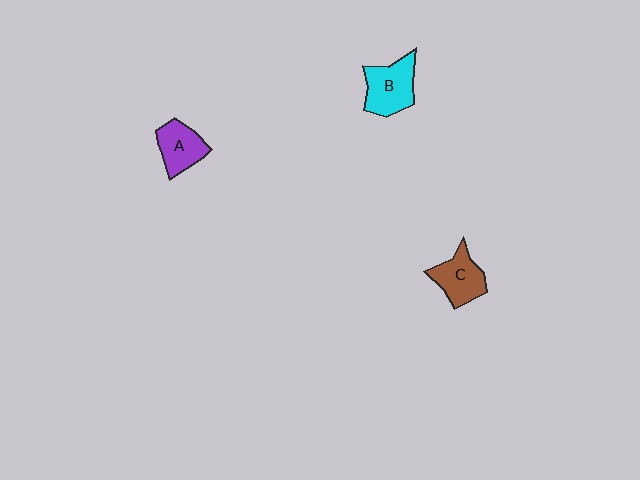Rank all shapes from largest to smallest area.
From largest to smallest: B (cyan), C (brown), A (purple).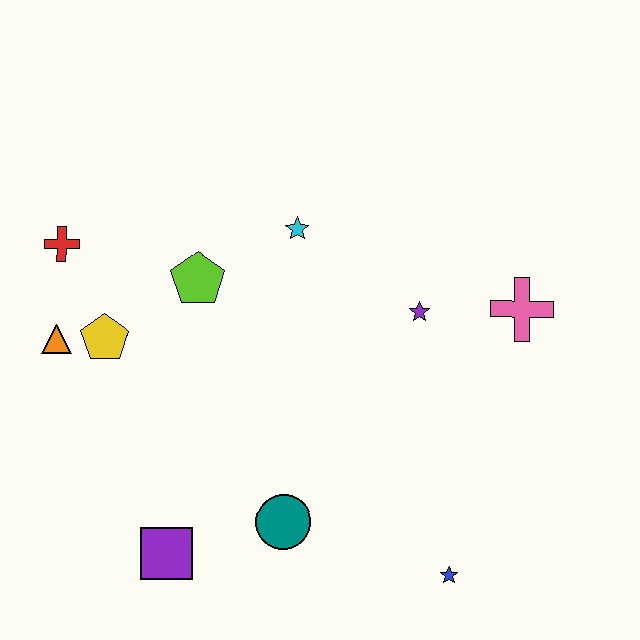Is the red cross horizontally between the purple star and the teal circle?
No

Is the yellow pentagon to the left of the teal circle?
Yes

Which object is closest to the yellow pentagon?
The orange triangle is closest to the yellow pentagon.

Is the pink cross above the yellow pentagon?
Yes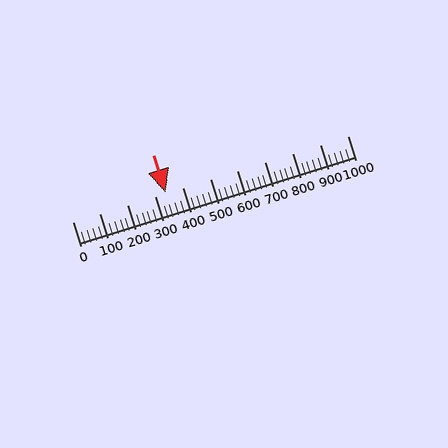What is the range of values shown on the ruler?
The ruler shows values from 0 to 1000.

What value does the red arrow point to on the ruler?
The red arrow points to approximately 340.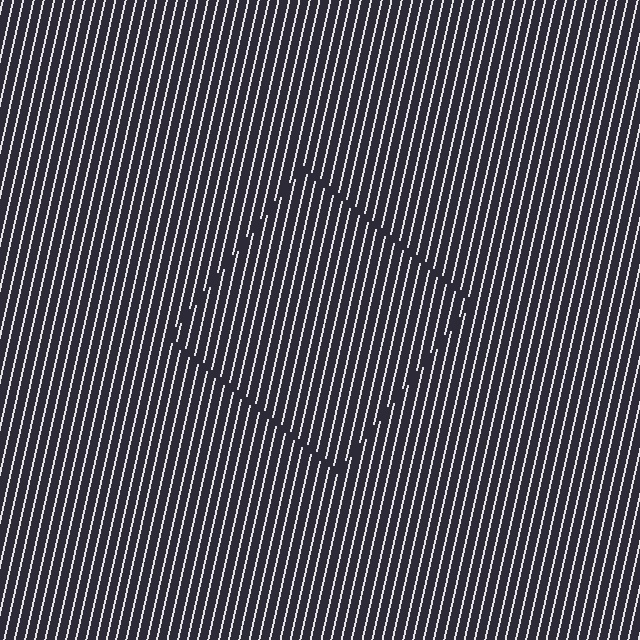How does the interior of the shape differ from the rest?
The interior of the shape contains the same grating, shifted by half a period — the contour is defined by the phase discontinuity where line-ends from the inner and outer gratings abut.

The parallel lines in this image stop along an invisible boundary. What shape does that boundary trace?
An illusory square. The interior of the shape contains the same grating, shifted by half a period — the contour is defined by the phase discontinuity where line-ends from the inner and outer gratings abut.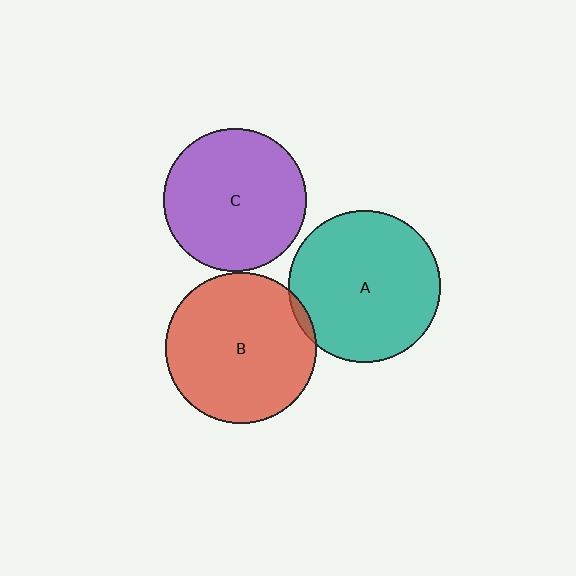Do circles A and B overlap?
Yes.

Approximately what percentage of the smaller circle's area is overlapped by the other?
Approximately 5%.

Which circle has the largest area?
Circle A (teal).